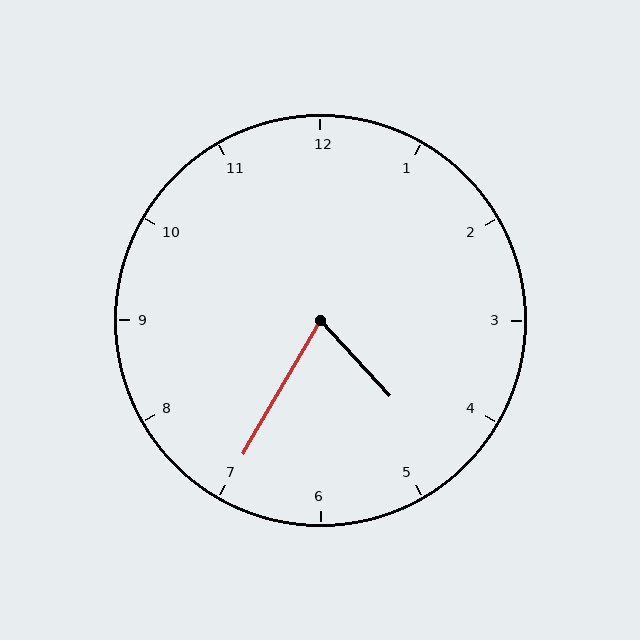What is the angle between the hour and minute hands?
Approximately 72 degrees.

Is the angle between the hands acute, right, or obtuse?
It is acute.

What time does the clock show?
4:35.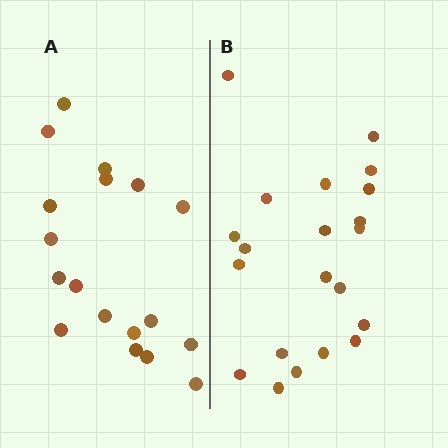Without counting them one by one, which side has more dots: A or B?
Region B (the right region) has more dots.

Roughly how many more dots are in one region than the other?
Region B has just a few more — roughly 2 or 3 more dots than region A.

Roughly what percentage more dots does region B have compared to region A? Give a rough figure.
About 15% more.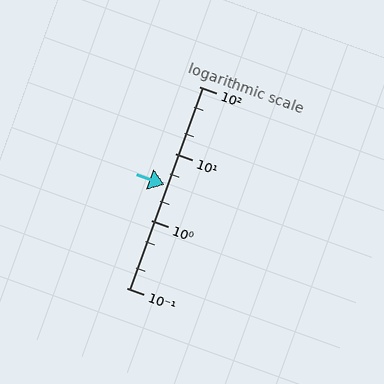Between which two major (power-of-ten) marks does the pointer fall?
The pointer is between 1 and 10.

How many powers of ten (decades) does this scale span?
The scale spans 3 decades, from 0.1 to 100.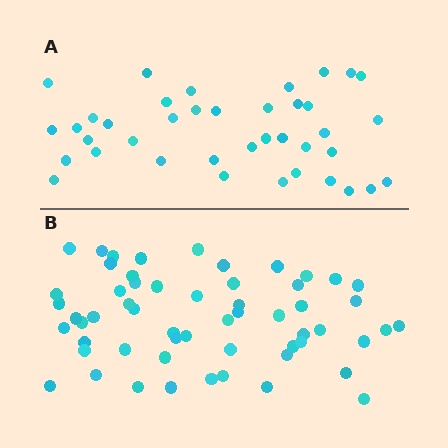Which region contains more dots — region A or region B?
Region B (the bottom region) has more dots.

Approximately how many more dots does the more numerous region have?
Region B has approximately 20 more dots than region A.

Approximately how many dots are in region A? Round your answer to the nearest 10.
About 40 dots. (The exact count is 39, which rounds to 40.)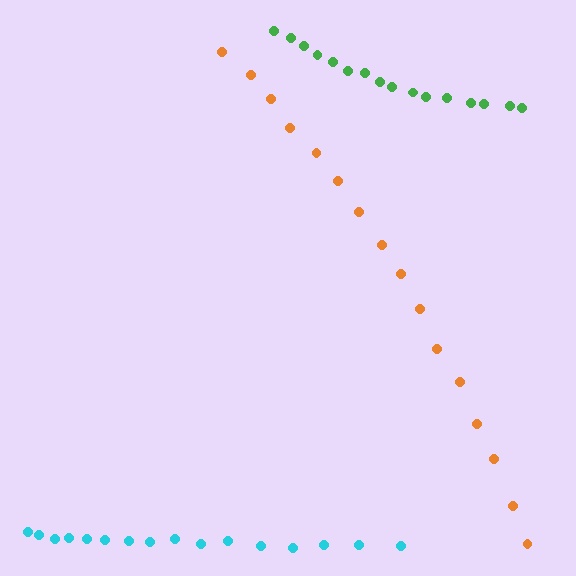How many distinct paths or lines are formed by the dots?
There are 3 distinct paths.